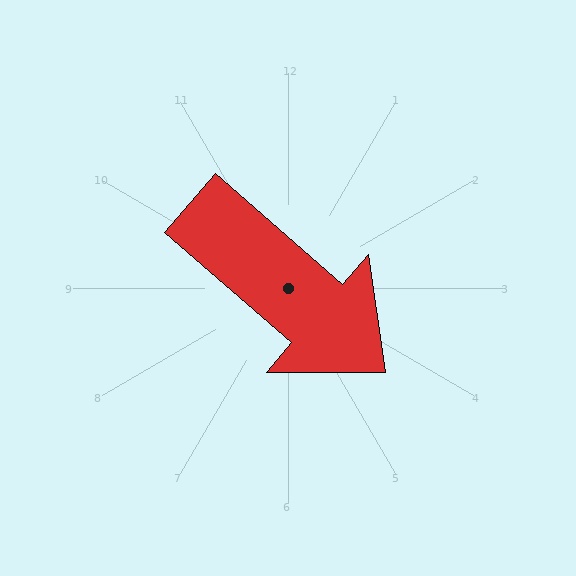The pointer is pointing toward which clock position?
Roughly 4 o'clock.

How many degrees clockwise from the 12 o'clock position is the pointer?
Approximately 131 degrees.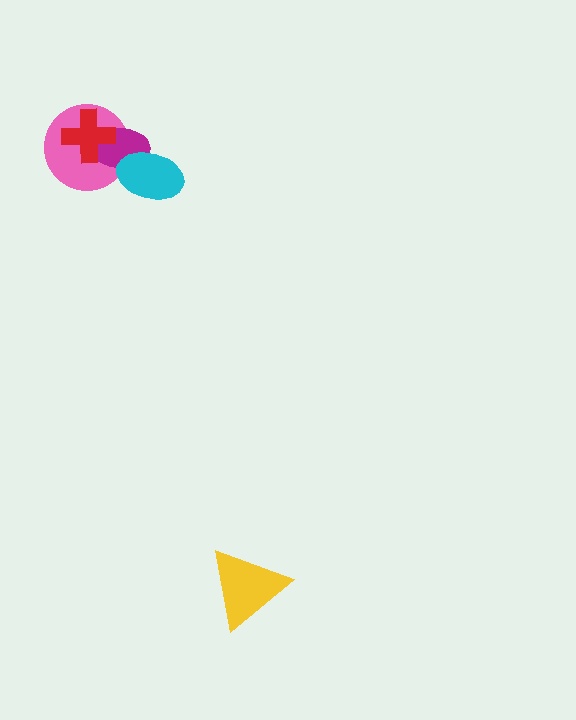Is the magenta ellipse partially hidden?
Yes, it is partially covered by another shape.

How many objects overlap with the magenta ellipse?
3 objects overlap with the magenta ellipse.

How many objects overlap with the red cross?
2 objects overlap with the red cross.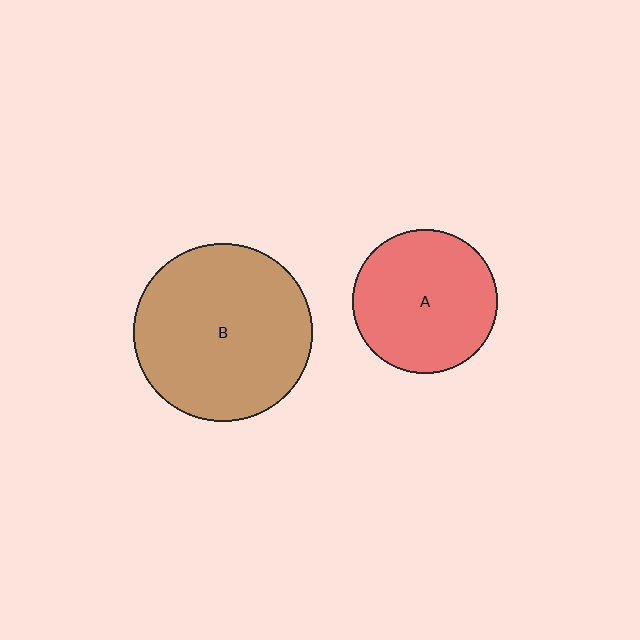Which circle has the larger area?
Circle B (brown).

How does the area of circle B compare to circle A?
Approximately 1.5 times.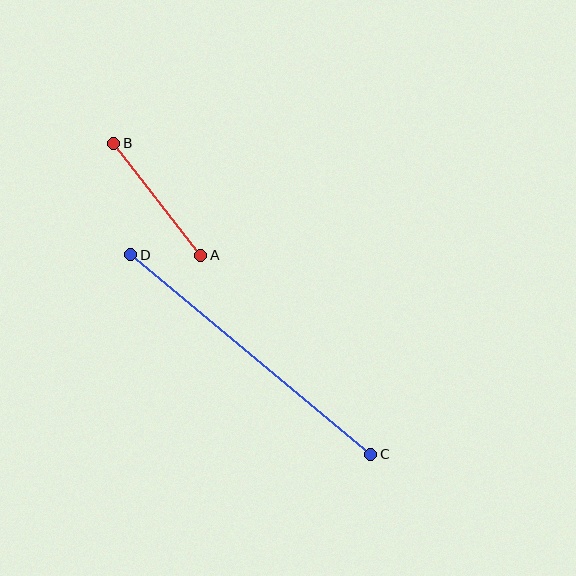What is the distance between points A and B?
The distance is approximately 142 pixels.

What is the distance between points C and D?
The distance is approximately 312 pixels.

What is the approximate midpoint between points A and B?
The midpoint is at approximately (157, 199) pixels.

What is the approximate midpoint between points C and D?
The midpoint is at approximately (251, 354) pixels.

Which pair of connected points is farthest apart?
Points C and D are farthest apart.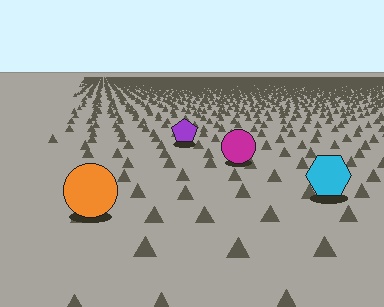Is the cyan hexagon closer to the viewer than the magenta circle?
Yes. The cyan hexagon is closer — you can tell from the texture gradient: the ground texture is coarser near it.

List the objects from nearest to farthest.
From nearest to farthest: the orange circle, the cyan hexagon, the magenta circle, the purple pentagon.